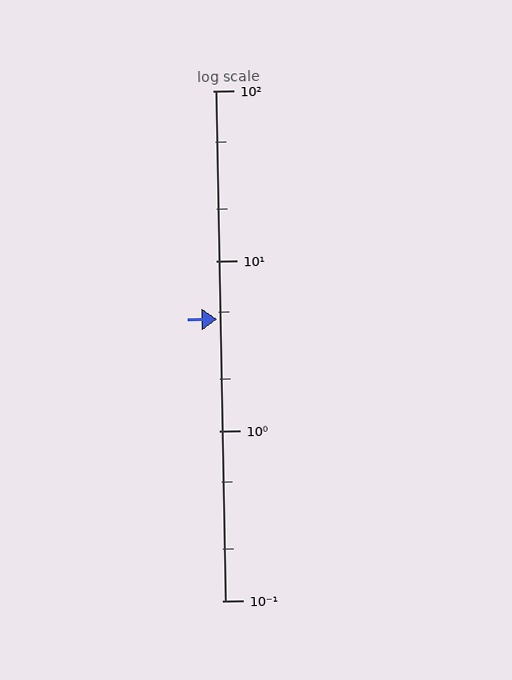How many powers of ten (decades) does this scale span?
The scale spans 3 decades, from 0.1 to 100.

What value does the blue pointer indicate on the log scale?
The pointer indicates approximately 4.5.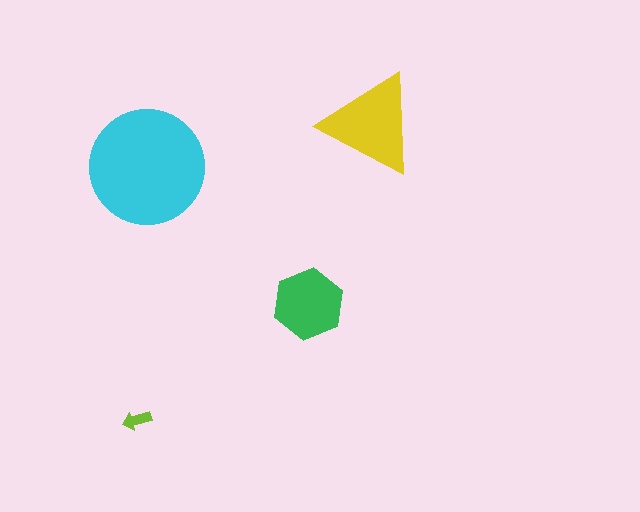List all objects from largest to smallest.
The cyan circle, the yellow triangle, the green hexagon, the lime arrow.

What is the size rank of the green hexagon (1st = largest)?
3rd.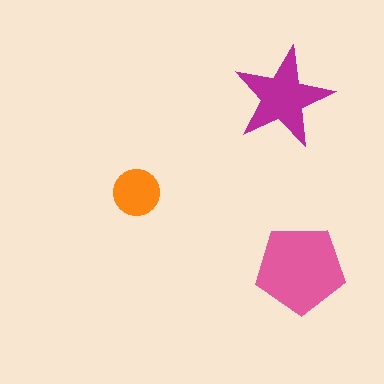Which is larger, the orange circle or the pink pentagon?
The pink pentagon.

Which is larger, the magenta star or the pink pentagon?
The pink pentagon.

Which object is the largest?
The pink pentagon.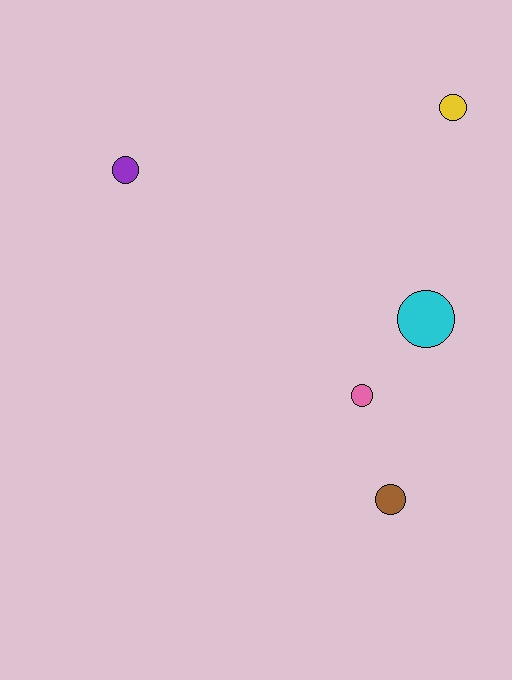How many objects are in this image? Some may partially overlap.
There are 5 objects.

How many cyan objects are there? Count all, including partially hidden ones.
There is 1 cyan object.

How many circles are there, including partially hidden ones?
There are 5 circles.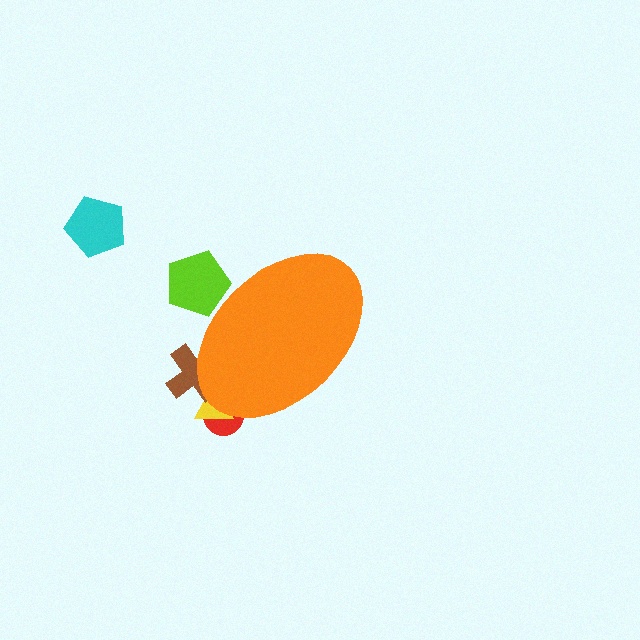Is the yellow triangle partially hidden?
Yes, the yellow triangle is partially hidden behind the orange ellipse.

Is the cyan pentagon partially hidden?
No, the cyan pentagon is fully visible.